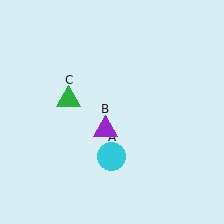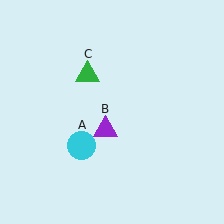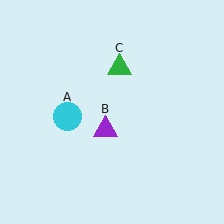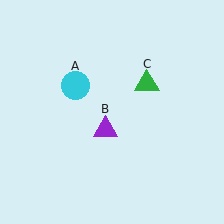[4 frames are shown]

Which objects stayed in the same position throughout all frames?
Purple triangle (object B) remained stationary.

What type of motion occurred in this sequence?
The cyan circle (object A), green triangle (object C) rotated clockwise around the center of the scene.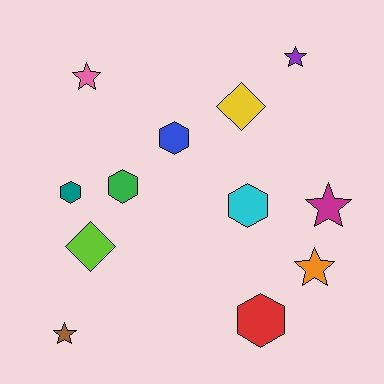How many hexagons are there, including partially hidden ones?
There are 5 hexagons.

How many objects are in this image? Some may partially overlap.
There are 12 objects.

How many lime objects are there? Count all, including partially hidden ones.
There is 1 lime object.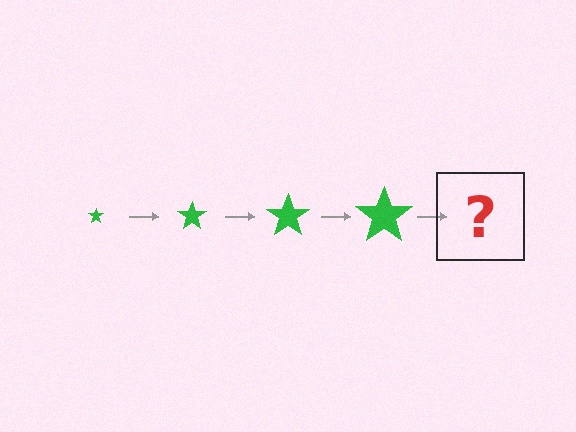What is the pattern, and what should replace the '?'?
The pattern is that the star gets progressively larger each step. The '?' should be a green star, larger than the previous one.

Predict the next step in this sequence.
The next step is a green star, larger than the previous one.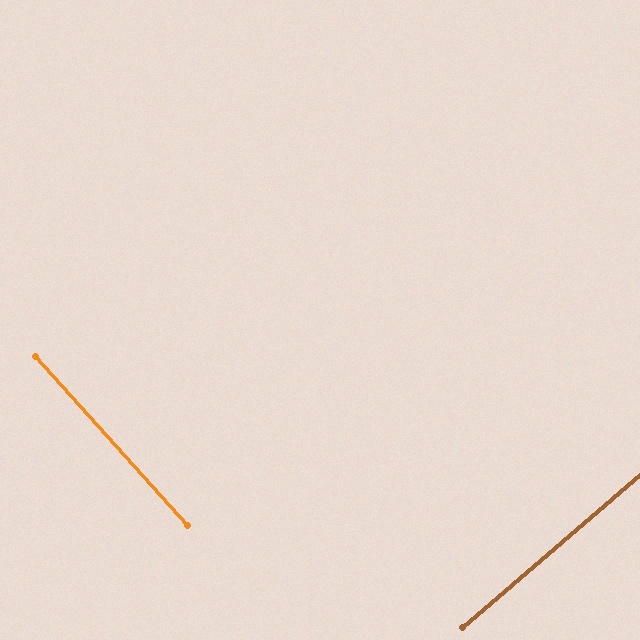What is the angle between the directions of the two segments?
Approximately 89 degrees.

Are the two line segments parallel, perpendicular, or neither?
Perpendicular — they meet at approximately 89°.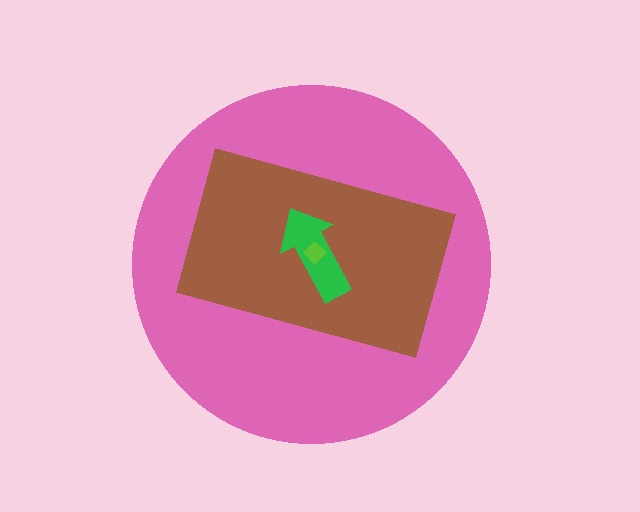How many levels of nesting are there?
4.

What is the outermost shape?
The pink circle.